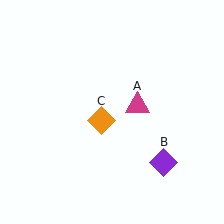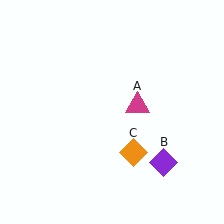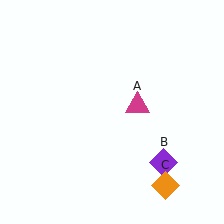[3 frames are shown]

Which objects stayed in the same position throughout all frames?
Magenta triangle (object A) and purple diamond (object B) remained stationary.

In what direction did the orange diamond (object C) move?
The orange diamond (object C) moved down and to the right.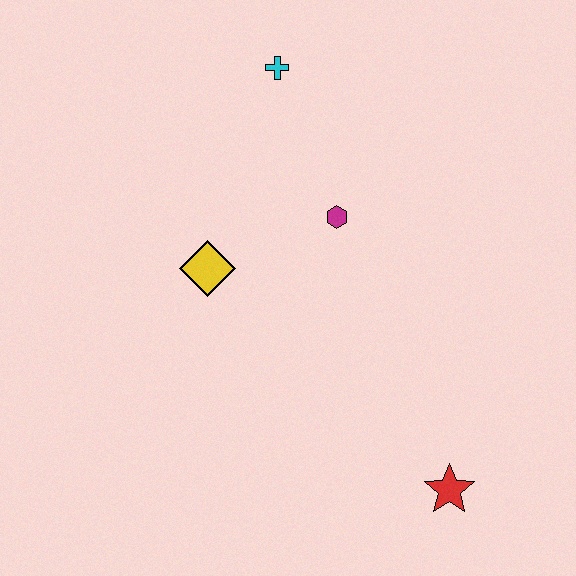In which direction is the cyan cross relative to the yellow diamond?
The cyan cross is above the yellow diamond.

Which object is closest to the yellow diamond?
The magenta hexagon is closest to the yellow diamond.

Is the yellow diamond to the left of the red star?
Yes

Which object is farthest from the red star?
The cyan cross is farthest from the red star.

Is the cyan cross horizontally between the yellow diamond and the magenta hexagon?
Yes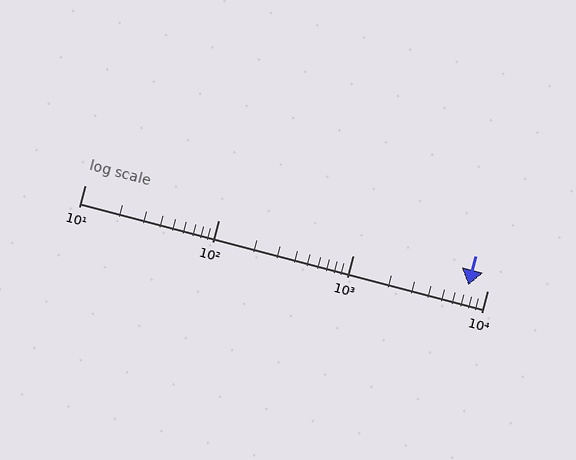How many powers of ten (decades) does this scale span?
The scale spans 3 decades, from 10 to 10000.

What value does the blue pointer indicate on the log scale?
The pointer indicates approximately 7200.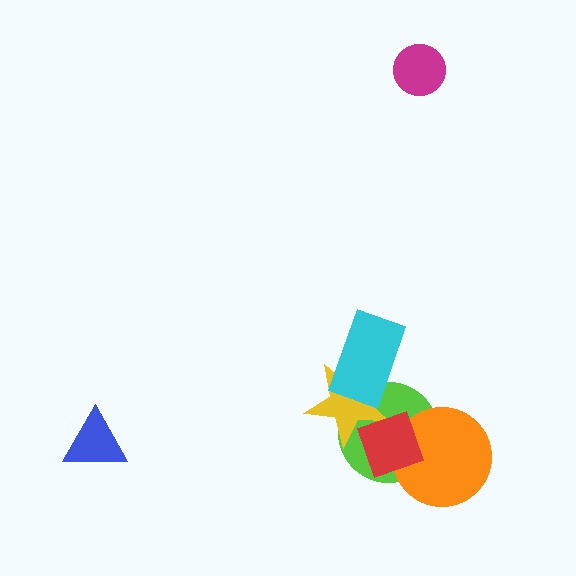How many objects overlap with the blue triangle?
0 objects overlap with the blue triangle.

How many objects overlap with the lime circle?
4 objects overlap with the lime circle.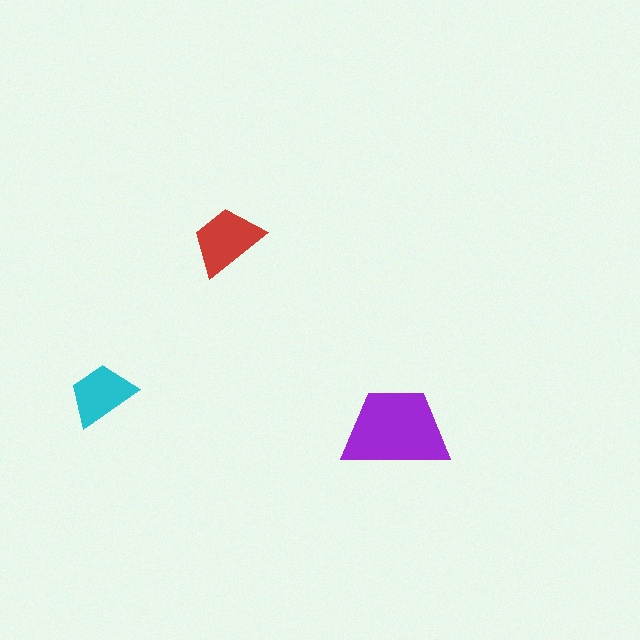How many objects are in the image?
There are 3 objects in the image.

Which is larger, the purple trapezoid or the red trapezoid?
The purple one.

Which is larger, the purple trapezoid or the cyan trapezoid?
The purple one.